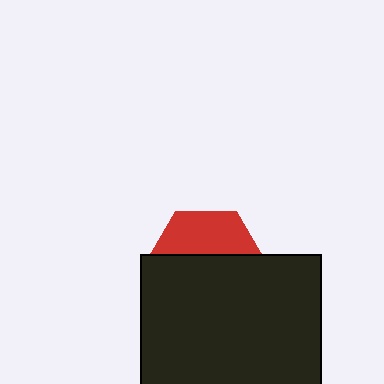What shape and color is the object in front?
The object in front is a black square.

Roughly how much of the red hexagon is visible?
A small part of it is visible (roughly 36%).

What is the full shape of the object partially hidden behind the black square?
The partially hidden object is a red hexagon.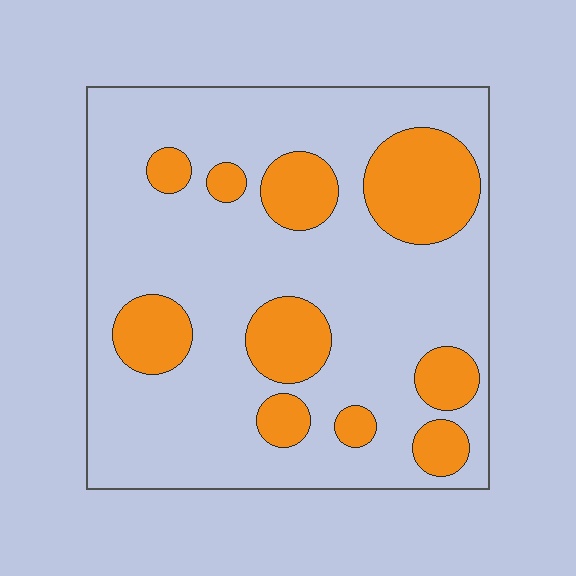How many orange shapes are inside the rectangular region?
10.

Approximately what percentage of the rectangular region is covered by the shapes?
Approximately 25%.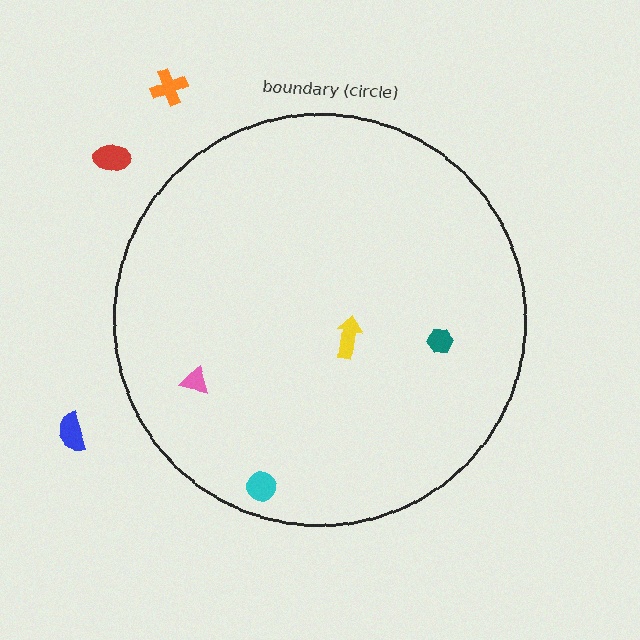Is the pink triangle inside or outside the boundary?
Inside.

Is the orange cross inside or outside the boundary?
Outside.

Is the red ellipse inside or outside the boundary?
Outside.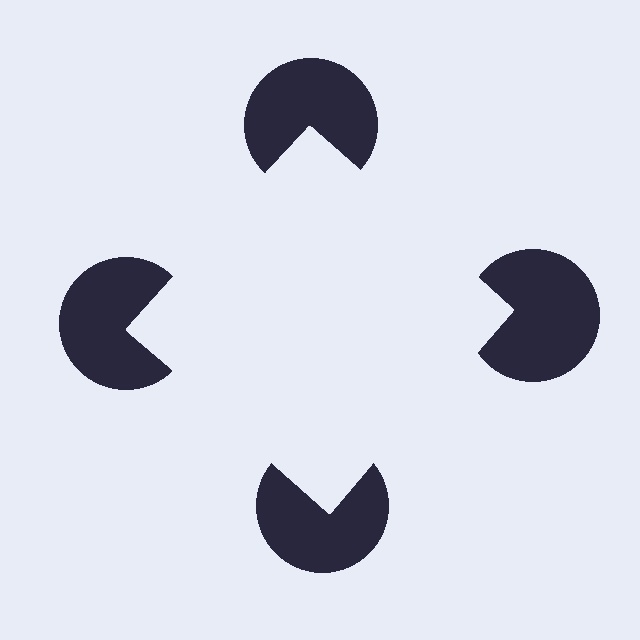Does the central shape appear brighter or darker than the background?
It typically appears slightly brighter than the background, even though no actual brightness change is drawn.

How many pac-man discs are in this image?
There are 4 — one at each vertex of the illusory square.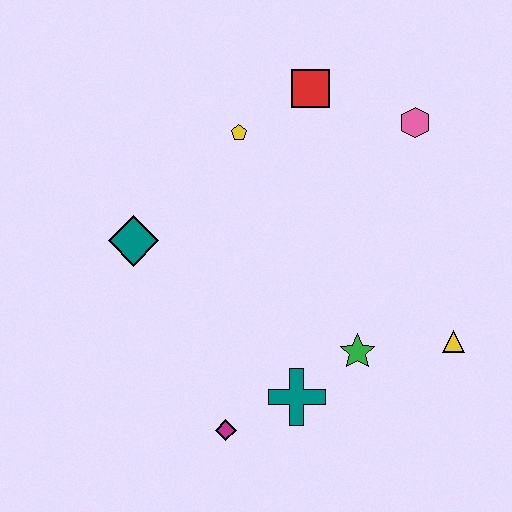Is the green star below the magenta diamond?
No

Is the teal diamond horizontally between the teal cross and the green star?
No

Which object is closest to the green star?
The teal cross is closest to the green star.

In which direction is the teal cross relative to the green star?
The teal cross is to the left of the green star.